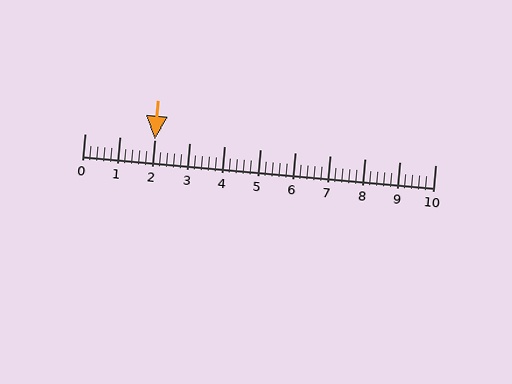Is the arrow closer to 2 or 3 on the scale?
The arrow is closer to 2.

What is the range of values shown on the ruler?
The ruler shows values from 0 to 10.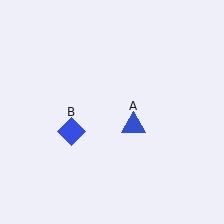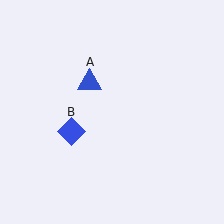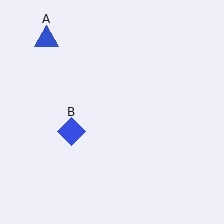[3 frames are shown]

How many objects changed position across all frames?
1 object changed position: blue triangle (object A).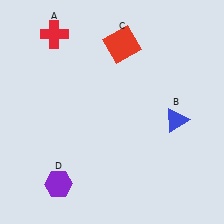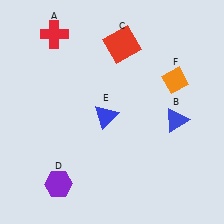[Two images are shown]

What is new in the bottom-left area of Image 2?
A blue triangle (E) was added in the bottom-left area of Image 2.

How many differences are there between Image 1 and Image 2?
There are 2 differences between the two images.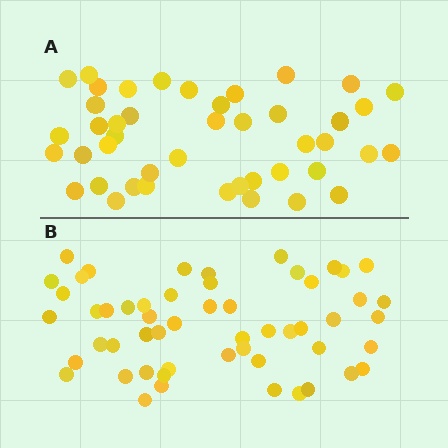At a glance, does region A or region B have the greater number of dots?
Region B (the bottom region) has more dots.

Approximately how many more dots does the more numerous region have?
Region B has roughly 10 or so more dots than region A.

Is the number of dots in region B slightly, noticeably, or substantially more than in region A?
Region B has only slightly more — the two regions are fairly close. The ratio is roughly 1.2 to 1.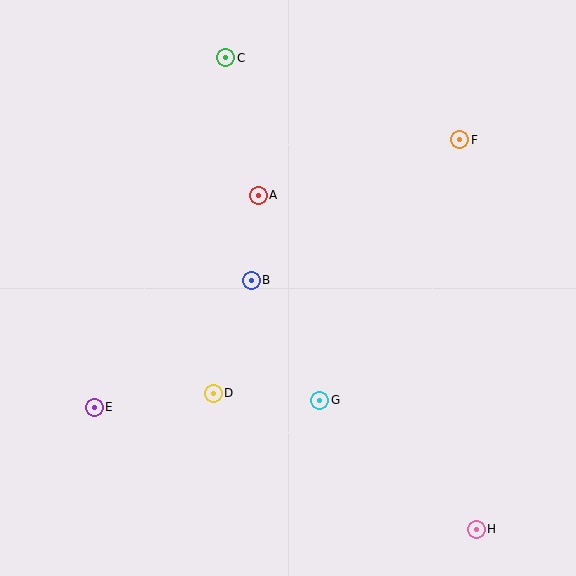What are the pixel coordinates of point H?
Point H is at (476, 529).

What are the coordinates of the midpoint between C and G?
The midpoint between C and G is at (273, 229).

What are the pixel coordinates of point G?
Point G is at (320, 400).